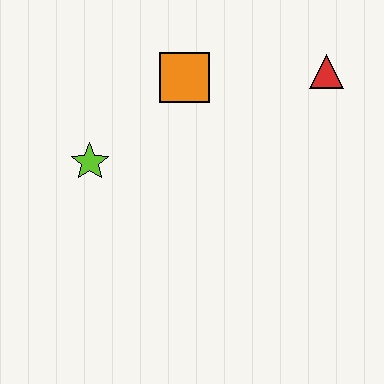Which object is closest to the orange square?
The lime star is closest to the orange square.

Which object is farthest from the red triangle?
The lime star is farthest from the red triangle.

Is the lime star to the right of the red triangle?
No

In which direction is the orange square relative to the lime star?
The orange square is to the right of the lime star.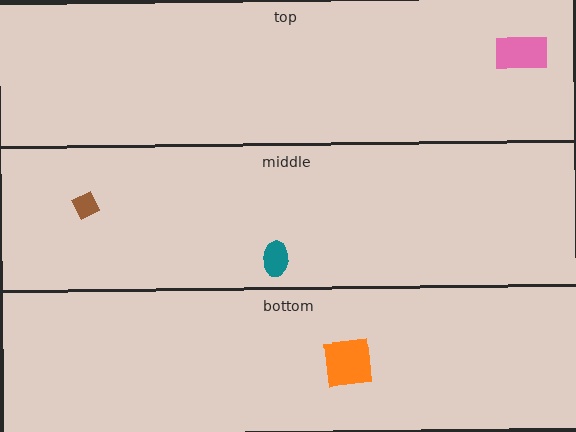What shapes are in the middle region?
The teal ellipse, the brown diamond.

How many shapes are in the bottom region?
1.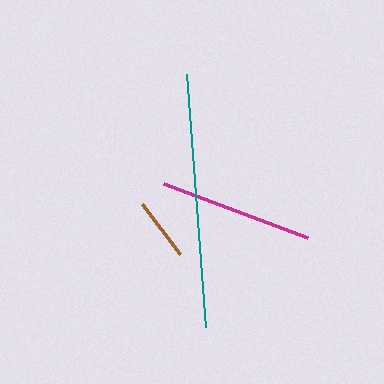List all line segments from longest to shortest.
From longest to shortest: teal, magenta, brown.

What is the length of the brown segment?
The brown segment is approximately 64 pixels long.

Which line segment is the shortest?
The brown line is the shortest at approximately 64 pixels.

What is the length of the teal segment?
The teal segment is approximately 253 pixels long.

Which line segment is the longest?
The teal line is the longest at approximately 253 pixels.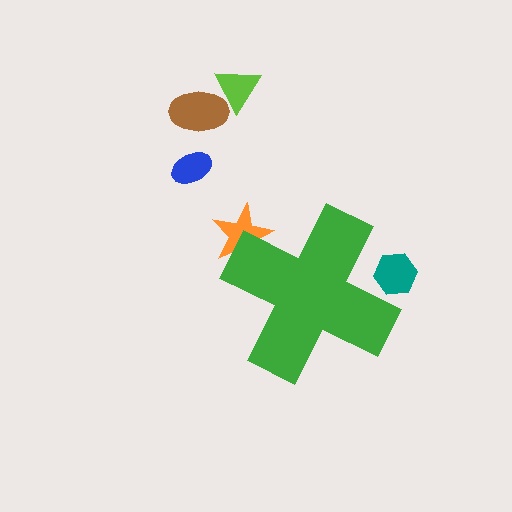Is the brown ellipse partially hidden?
No, the brown ellipse is fully visible.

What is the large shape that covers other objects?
A green cross.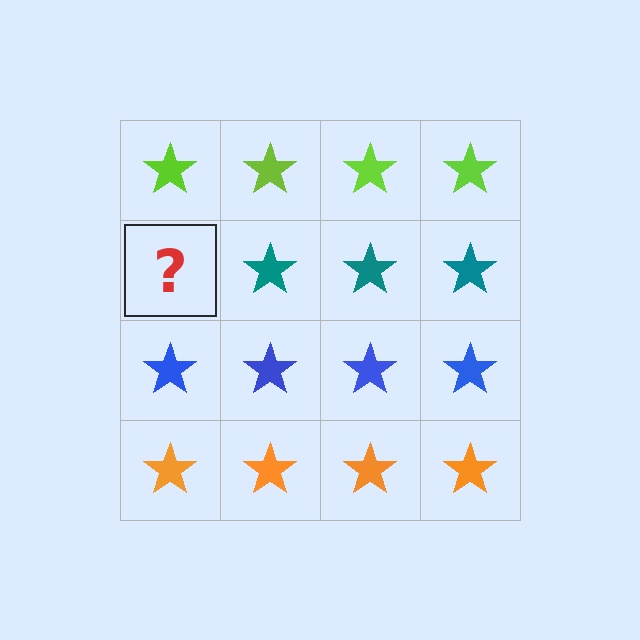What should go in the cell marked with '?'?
The missing cell should contain a teal star.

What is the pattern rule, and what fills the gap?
The rule is that each row has a consistent color. The gap should be filled with a teal star.